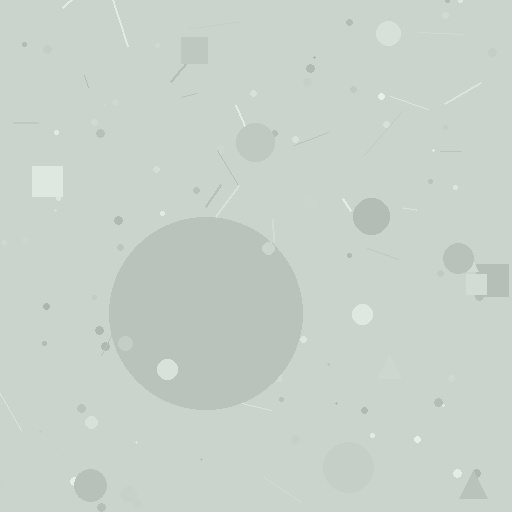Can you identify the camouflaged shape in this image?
The camouflaged shape is a circle.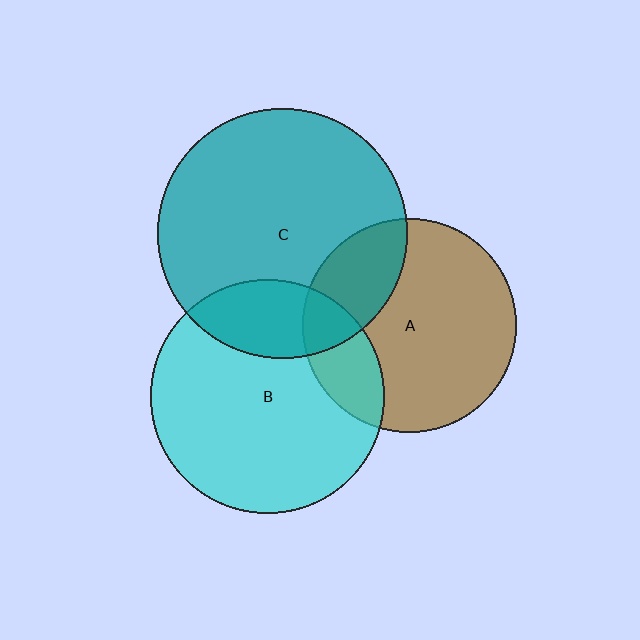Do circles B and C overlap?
Yes.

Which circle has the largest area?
Circle C (teal).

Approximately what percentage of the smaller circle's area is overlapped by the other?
Approximately 25%.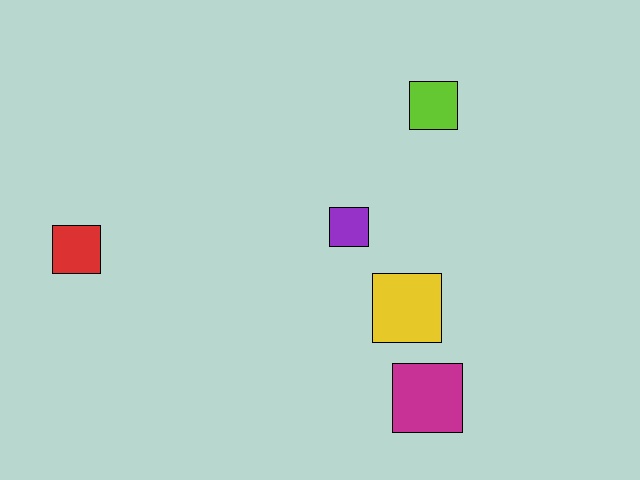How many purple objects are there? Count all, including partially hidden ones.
There is 1 purple object.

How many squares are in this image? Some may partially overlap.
There are 5 squares.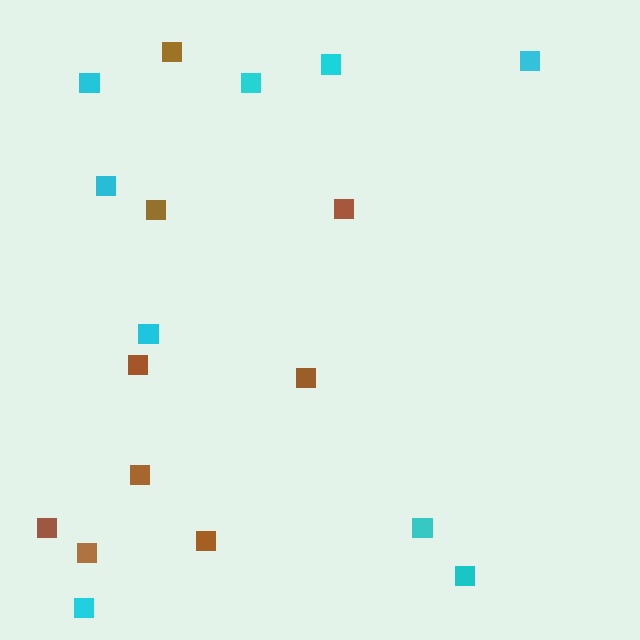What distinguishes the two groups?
There are 2 groups: one group of cyan squares (9) and one group of brown squares (9).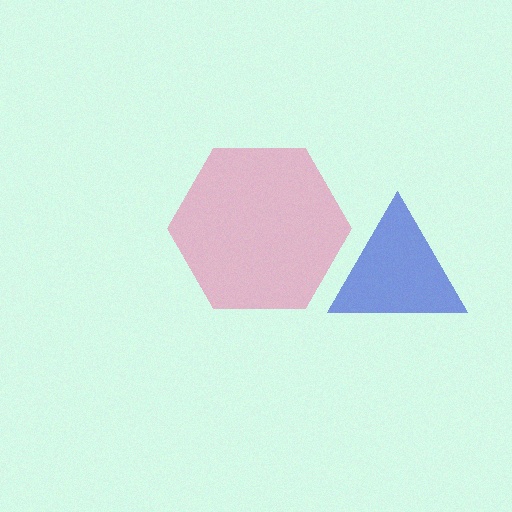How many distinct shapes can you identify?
There are 2 distinct shapes: a blue triangle, a pink hexagon.